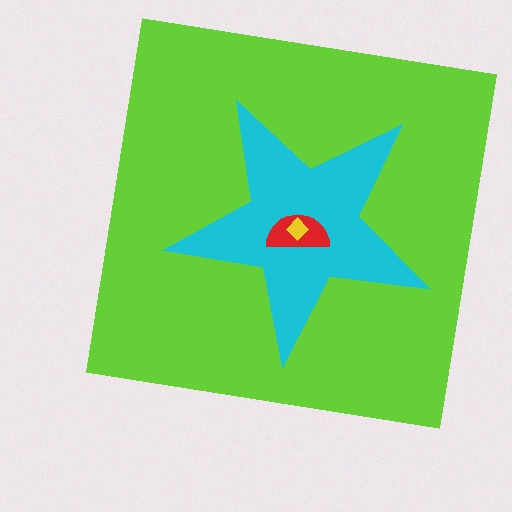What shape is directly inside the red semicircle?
The yellow diamond.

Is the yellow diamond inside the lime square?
Yes.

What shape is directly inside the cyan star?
The red semicircle.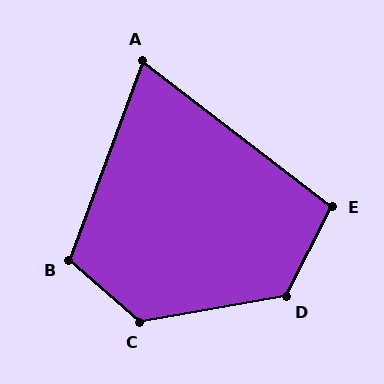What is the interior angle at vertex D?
Approximately 127 degrees (obtuse).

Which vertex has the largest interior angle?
C, at approximately 128 degrees.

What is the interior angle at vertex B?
Approximately 111 degrees (obtuse).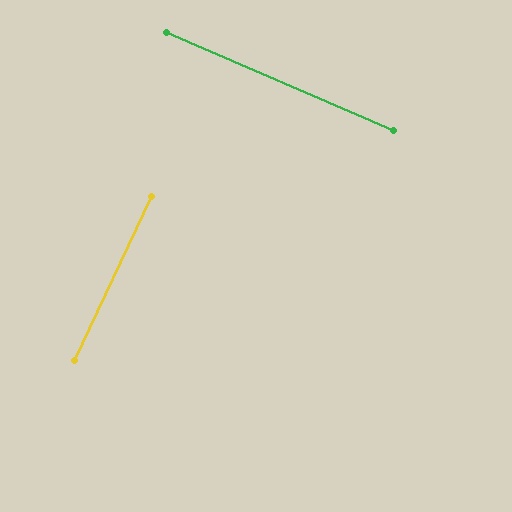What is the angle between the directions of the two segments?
Approximately 88 degrees.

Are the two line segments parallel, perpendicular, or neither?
Perpendicular — they meet at approximately 88°.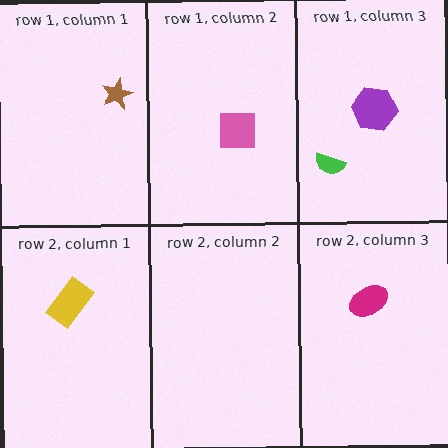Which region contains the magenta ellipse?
The row 2, column 3 region.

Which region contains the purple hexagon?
The row 1, column 3 region.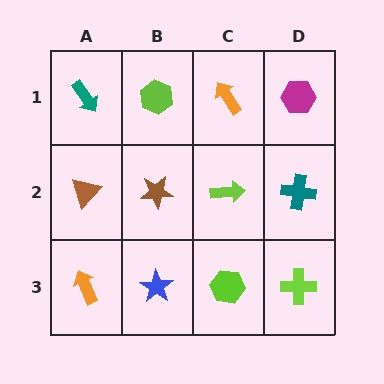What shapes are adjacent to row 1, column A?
A brown triangle (row 2, column A), a lime hexagon (row 1, column B).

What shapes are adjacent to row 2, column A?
A teal arrow (row 1, column A), an orange arrow (row 3, column A), a brown star (row 2, column B).